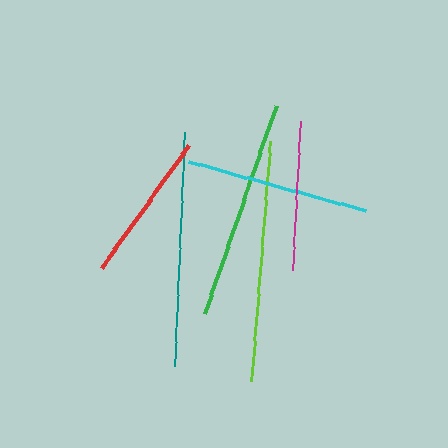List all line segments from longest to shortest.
From longest to shortest: lime, teal, green, cyan, red, magenta.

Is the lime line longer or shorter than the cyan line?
The lime line is longer than the cyan line.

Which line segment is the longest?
The lime line is the longest at approximately 241 pixels.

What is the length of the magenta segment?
The magenta segment is approximately 148 pixels long.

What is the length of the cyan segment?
The cyan segment is approximately 184 pixels long.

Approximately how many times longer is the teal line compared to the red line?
The teal line is approximately 1.6 times the length of the red line.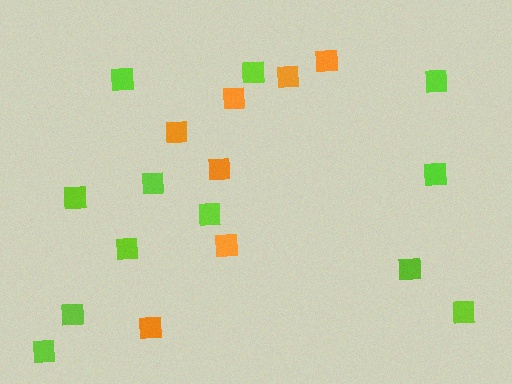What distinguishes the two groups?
There are 2 groups: one group of orange squares (7) and one group of lime squares (12).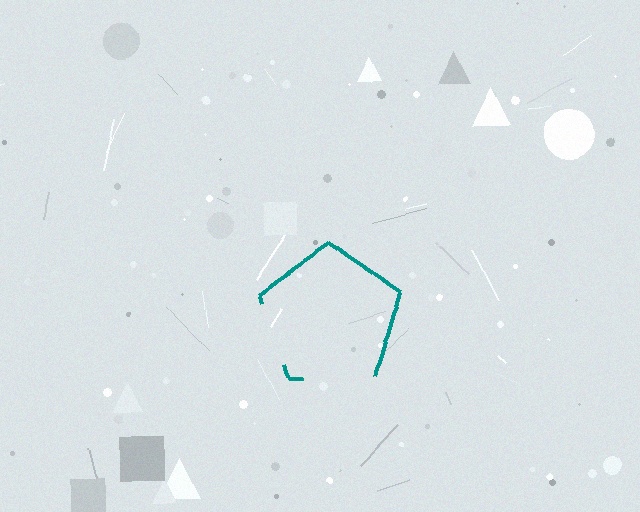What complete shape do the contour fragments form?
The contour fragments form a pentagon.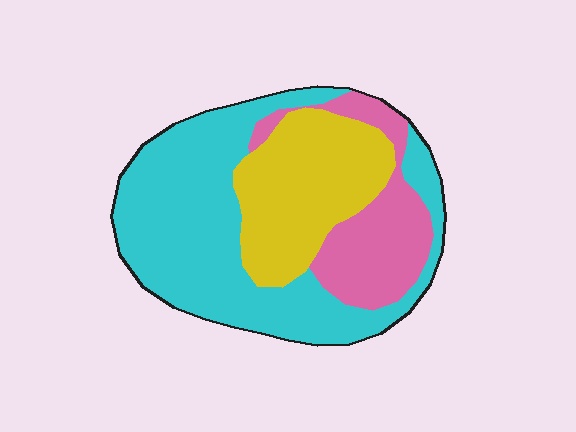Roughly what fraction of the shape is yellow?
Yellow takes up about one quarter (1/4) of the shape.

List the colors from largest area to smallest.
From largest to smallest: cyan, yellow, pink.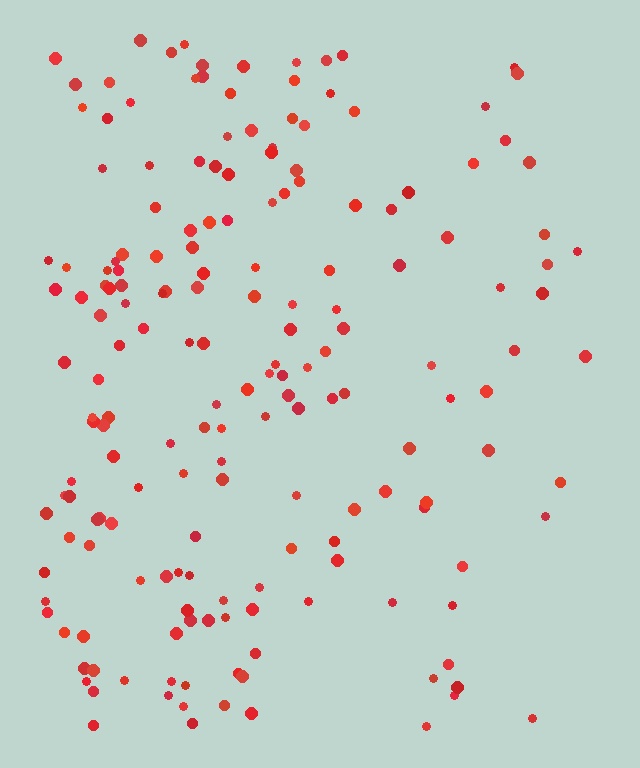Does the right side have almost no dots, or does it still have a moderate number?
Still a moderate number, just noticeably fewer than the left.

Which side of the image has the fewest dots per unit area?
The right.